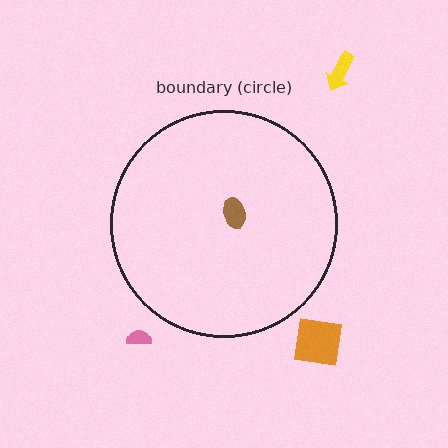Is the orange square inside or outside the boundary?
Outside.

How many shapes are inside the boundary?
1 inside, 3 outside.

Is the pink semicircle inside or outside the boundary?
Outside.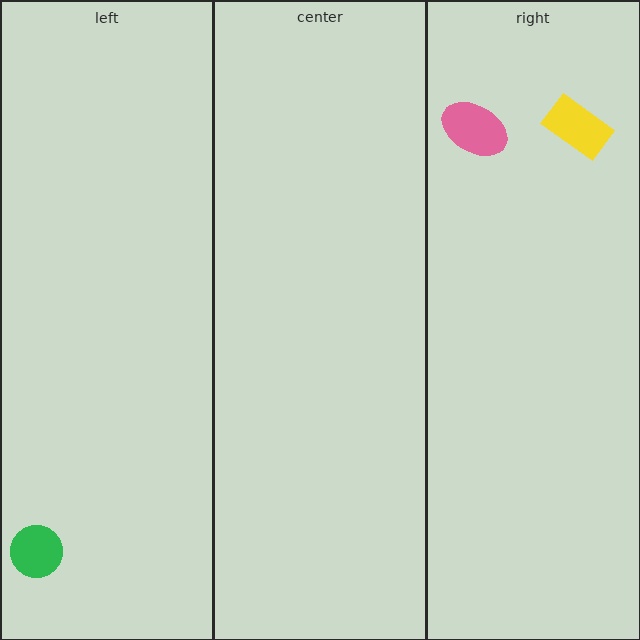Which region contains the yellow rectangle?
The right region.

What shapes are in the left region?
The green circle.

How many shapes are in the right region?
2.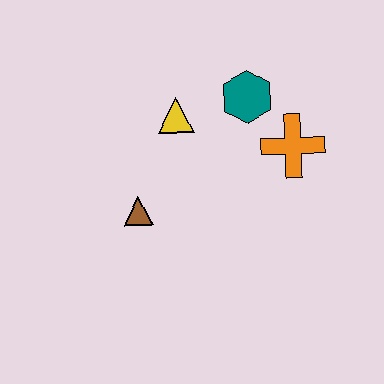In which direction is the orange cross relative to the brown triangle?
The orange cross is to the right of the brown triangle.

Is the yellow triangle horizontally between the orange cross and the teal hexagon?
No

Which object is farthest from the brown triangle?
The orange cross is farthest from the brown triangle.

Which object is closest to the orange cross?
The teal hexagon is closest to the orange cross.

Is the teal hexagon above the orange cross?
Yes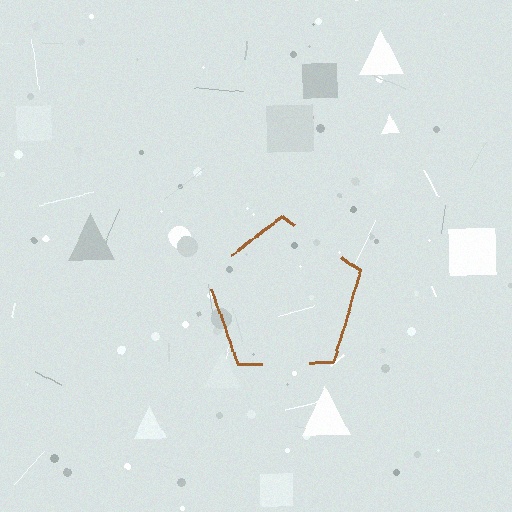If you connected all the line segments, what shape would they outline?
They would outline a pentagon.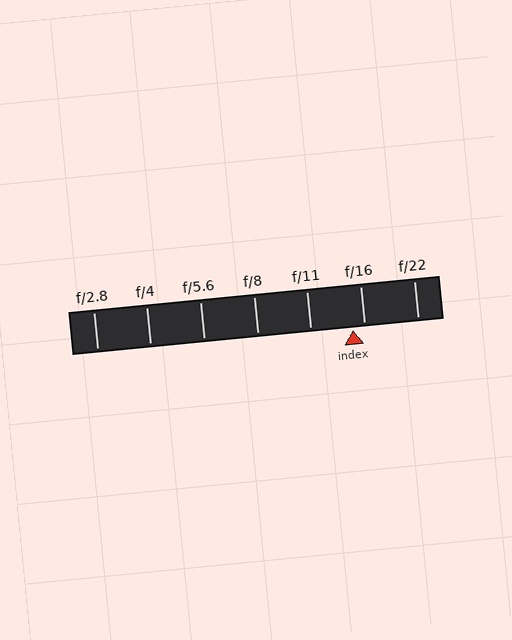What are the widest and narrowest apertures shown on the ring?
The widest aperture shown is f/2.8 and the narrowest is f/22.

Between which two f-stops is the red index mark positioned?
The index mark is between f/11 and f/16.